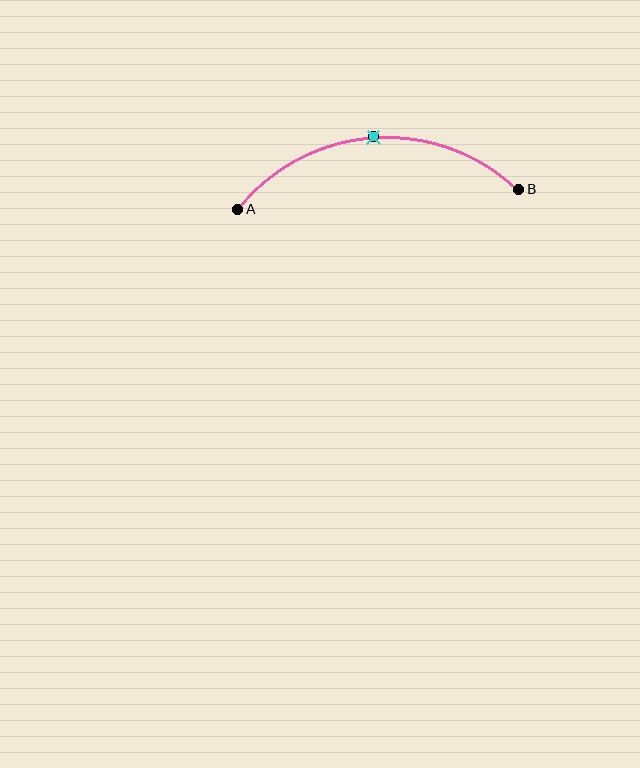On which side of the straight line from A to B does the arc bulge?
The arc bulges above the straight line connecting A and B.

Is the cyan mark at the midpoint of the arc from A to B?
Yes. The cyan mark lies on the arc at equal arc-length from both A and B — it is the arc midpoint.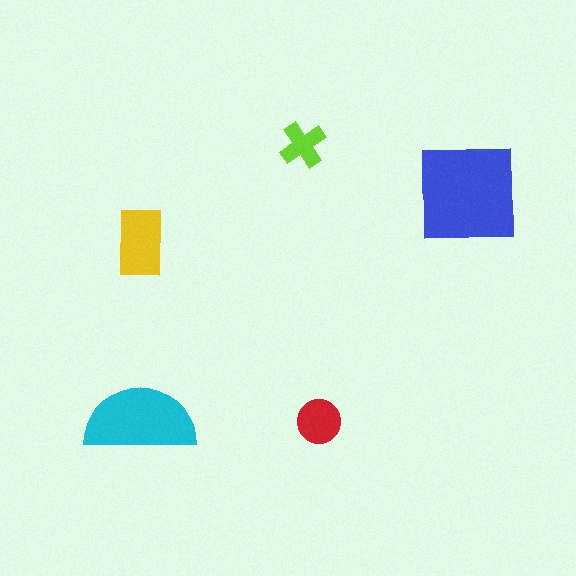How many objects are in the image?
There are 5 objects in the image.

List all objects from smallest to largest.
The lime cross, the red circle, the yellow rectangle, the cyan semicircle, the blue square.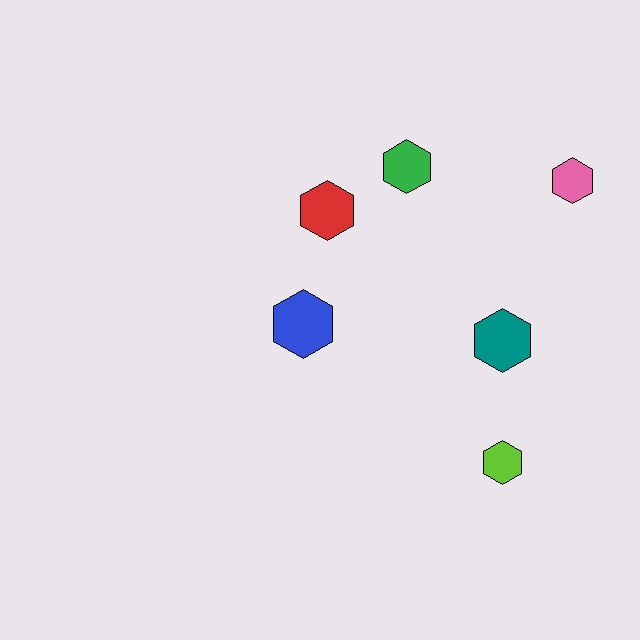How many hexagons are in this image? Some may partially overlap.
There are 6 hexagons.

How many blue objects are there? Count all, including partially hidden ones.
There is 1 blue object.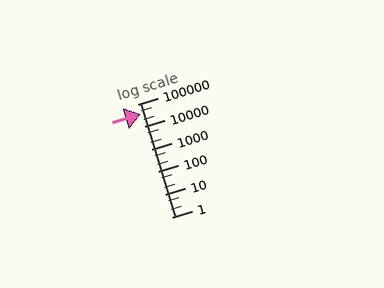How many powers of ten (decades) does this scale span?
The scale spans 5 decades, from 1 to 100000.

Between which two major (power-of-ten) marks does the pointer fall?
The pointer is between 10000 and 100000.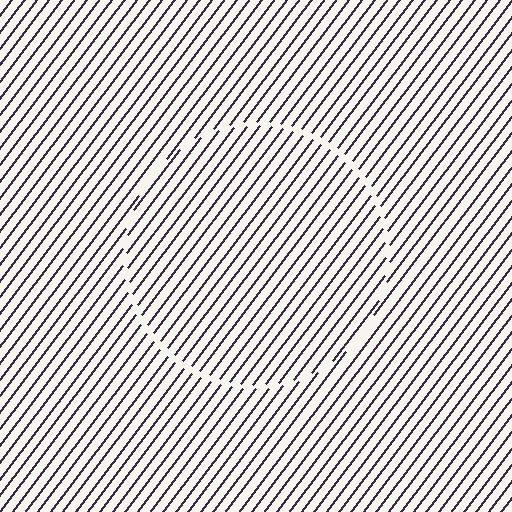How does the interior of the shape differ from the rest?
The interior of the shape contains the same grating, shifted by half a period — the contour is defined by the phase discontinuity where line-ends from the inner and outer gratings abut.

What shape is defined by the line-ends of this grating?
An illusory circle. The interior of the shape contains the same grating, shifted by half a period — the contour is defined by the phase discontinuity where line-ends from the inner and outer gratings abut.